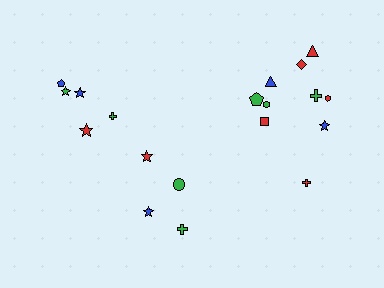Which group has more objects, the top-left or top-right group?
The top-right group.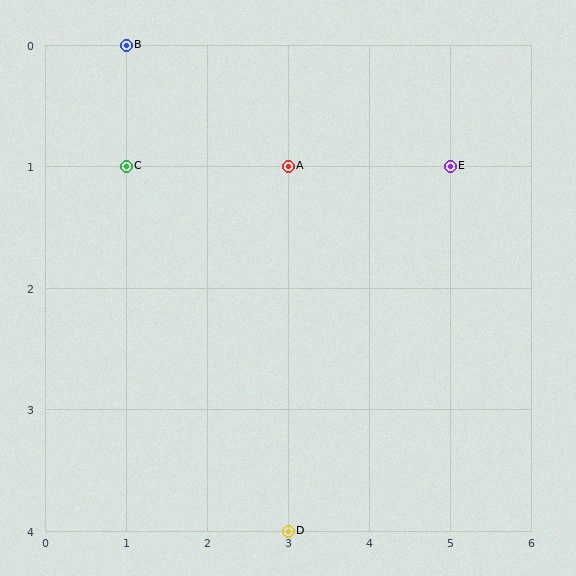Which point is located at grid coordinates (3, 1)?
Point A is at (3, 1).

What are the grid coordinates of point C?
Point C is at grid coordinates (1, 1).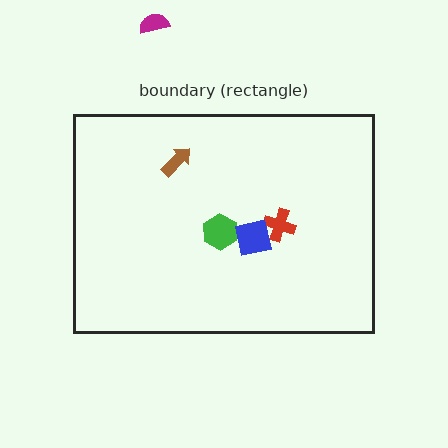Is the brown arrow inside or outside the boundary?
Inside.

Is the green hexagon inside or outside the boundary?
Inside.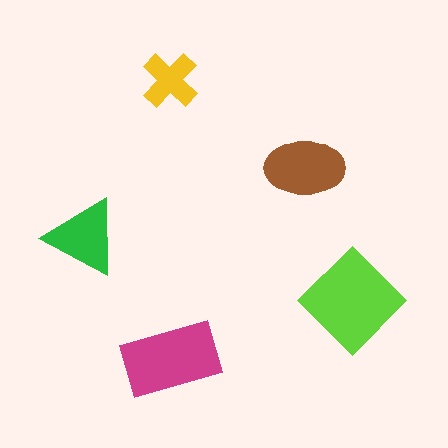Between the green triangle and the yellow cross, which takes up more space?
The green triangle.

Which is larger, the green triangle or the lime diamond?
The lime diamond.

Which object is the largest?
The lime diamond.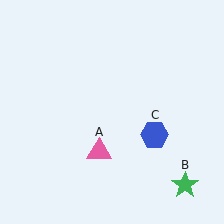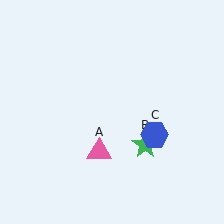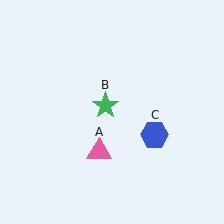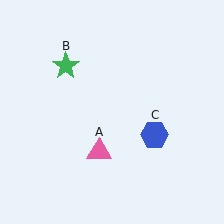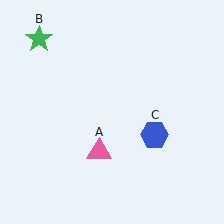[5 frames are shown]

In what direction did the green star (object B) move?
The green star (object B) moved up and to the left.